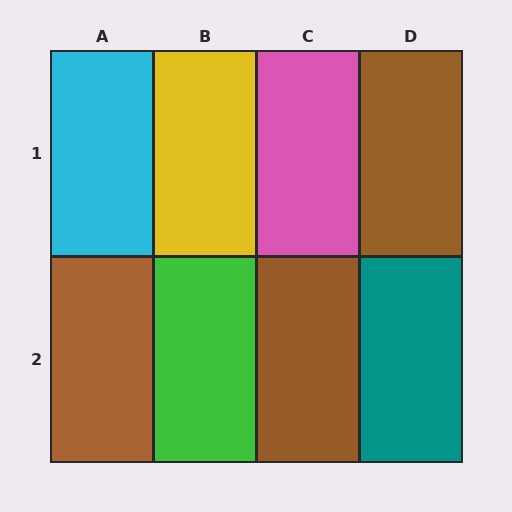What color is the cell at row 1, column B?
Yellow.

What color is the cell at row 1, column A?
Cyan.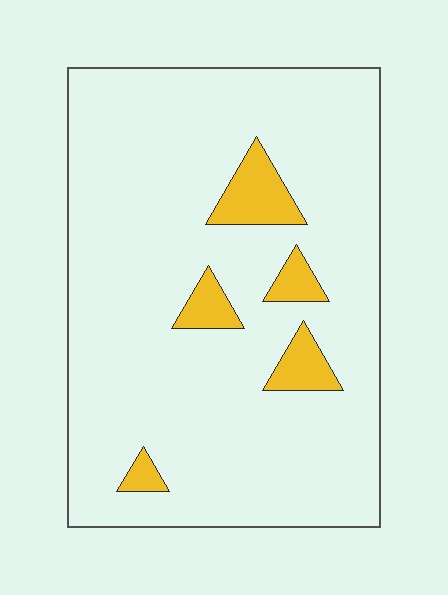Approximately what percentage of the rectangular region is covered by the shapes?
Approximately 10%.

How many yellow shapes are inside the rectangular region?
5.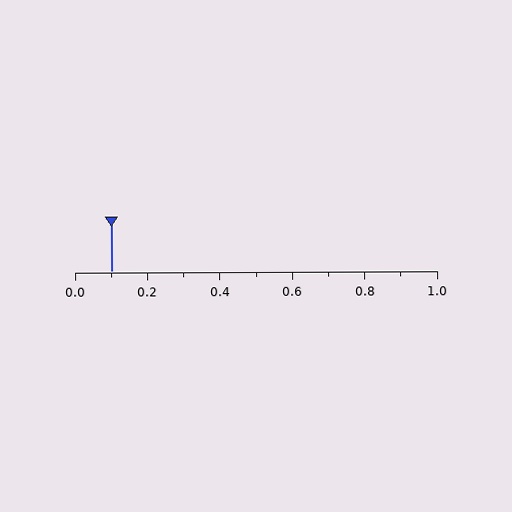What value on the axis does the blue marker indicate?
The marker indicates approximately 0.1.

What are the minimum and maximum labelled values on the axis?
The axis runs from 0.0 to 1.0.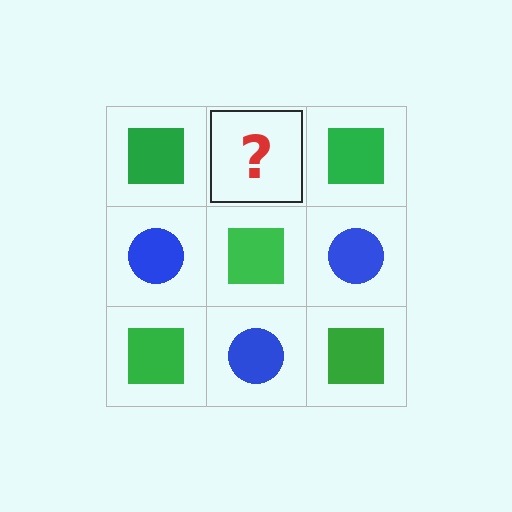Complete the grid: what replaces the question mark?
The question mark should be replaced with a blue circle.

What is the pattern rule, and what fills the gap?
The rule is that it alternates green square and blue circle in a checkerboard pattern. The gap should be filled with a blue circle.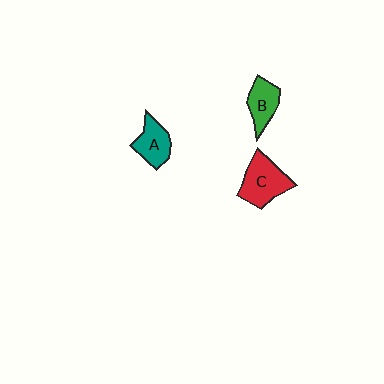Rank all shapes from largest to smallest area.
From largest to smallest: C (red), A (teal), B (green).